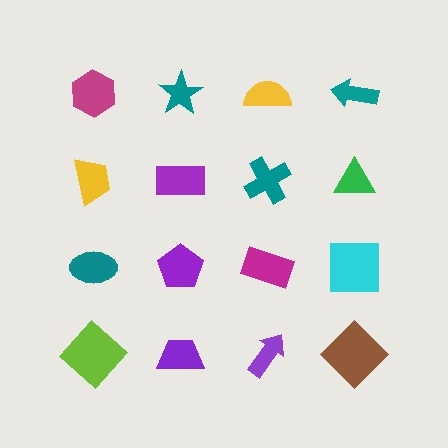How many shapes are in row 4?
4 shapes.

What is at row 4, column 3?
A purple arrow.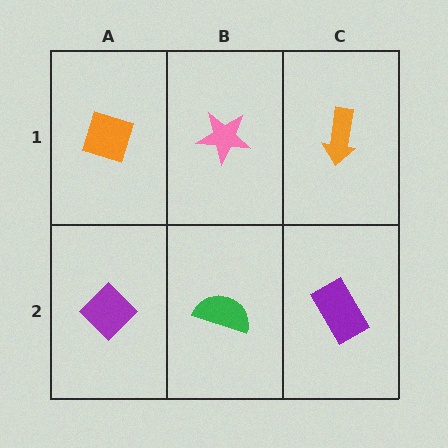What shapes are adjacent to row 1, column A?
A purple diamond (row 2, column A), a pink star (row 1, column B).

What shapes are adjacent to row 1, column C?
A purple rectangle (row 2, column C), a pink star (row 1, column B).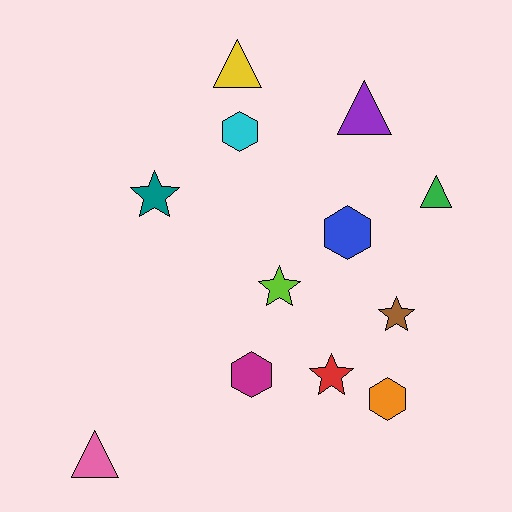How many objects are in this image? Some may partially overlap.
There are 12 objects.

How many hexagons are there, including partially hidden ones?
There are 4 hexagons.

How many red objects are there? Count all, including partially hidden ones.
There is 1 red object.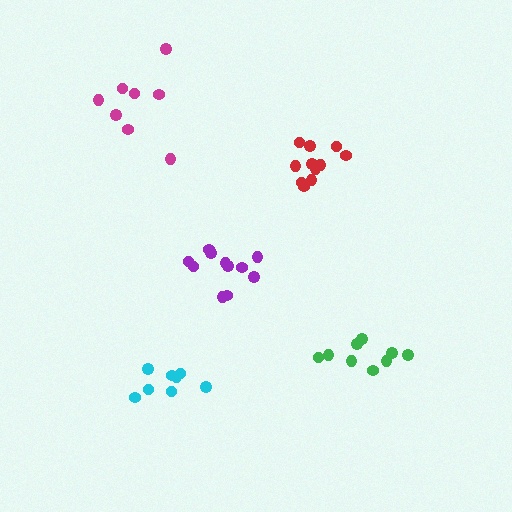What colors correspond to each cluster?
The clusters are colored: purple, magenta, cyan, green, red.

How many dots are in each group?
Group 1: 11 dots, Group 2: 8 dots, Group 3: 8 dots, Group 4: 9 dots, Group 5: 11 dots (47 total).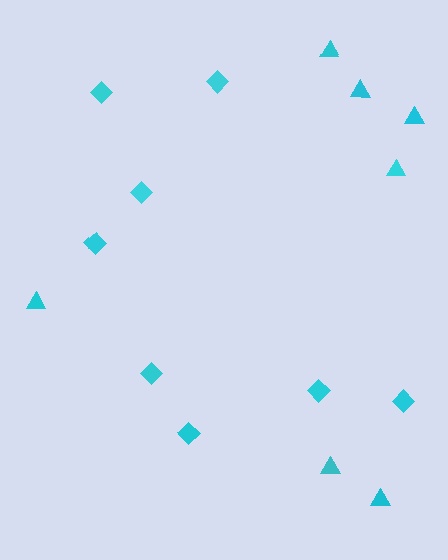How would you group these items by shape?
There are 2 groups: one group of diamonds (8) and one group of triangles (7).